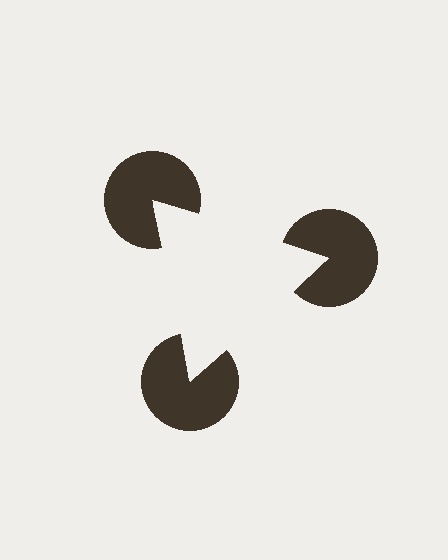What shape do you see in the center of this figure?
An illusory triangle — its edges are inferred from the aligned wedge cuts in the pac-man discs, not physically drawn.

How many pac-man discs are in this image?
There are 3 — one at each vertex of the illusory triangle.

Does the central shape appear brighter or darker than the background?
It typically appears slightly brighter than the background, even though no actual brightness change is drawn.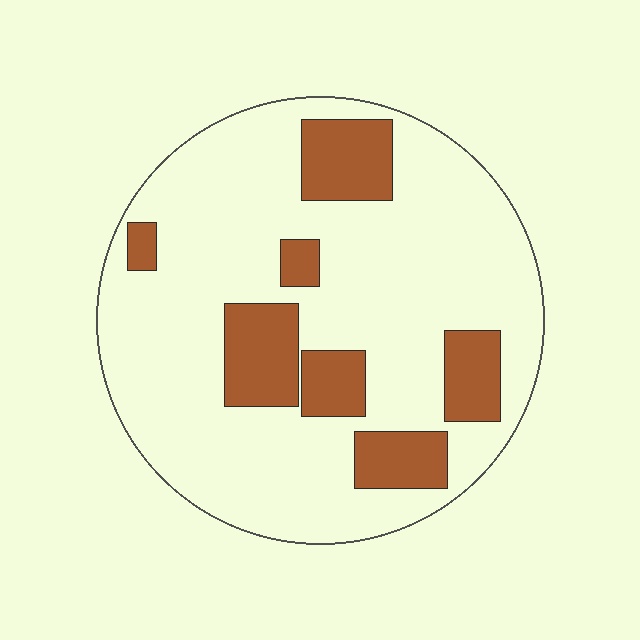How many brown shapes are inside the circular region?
7.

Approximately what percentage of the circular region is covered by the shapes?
Approximately 20%.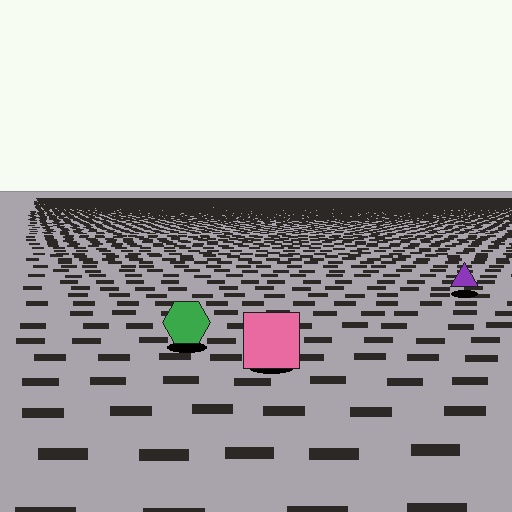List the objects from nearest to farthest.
From nearest to farthest: the pink square, the green hexagon, the purple triangle.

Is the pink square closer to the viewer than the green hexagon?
Yes. The pink square is closer — you can tell from the texture gradient: the ground texture is coarser near it.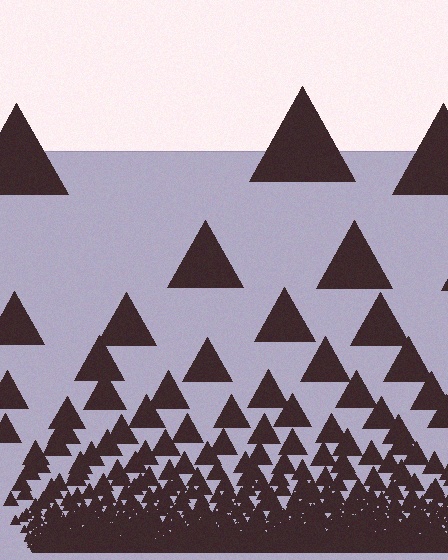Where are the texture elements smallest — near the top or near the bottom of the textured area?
Near the bottom.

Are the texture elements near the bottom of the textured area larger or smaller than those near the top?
Smaller. The gradient is inverted — elements near the bottom are smaller and denser.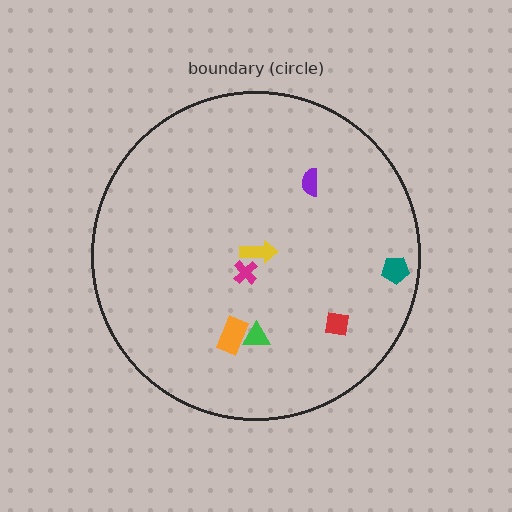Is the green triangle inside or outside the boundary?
Inside.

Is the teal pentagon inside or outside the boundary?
Inside.